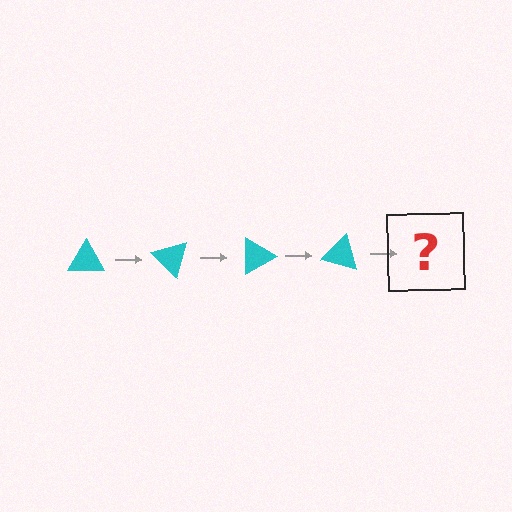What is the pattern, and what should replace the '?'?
The pattern is that the triangle rotates 45 degrees each step. The '?' should be a cyan triangle rotated 180 degrees.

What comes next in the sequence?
The next element should be a cyan triangle rotated 180 degrees.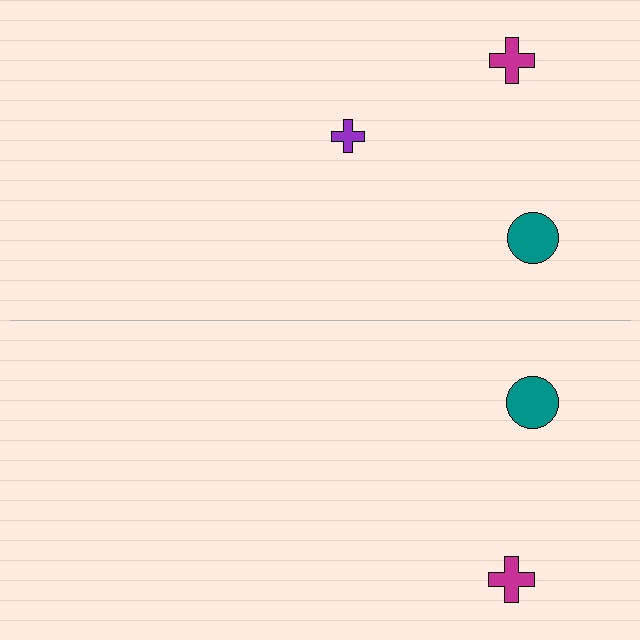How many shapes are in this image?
There are 5 shapes in this image.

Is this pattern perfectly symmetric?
No, the pattern is not perfectly symmetric. A purple cross is missing from the bottom side.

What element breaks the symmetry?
A purple cross is missing from the bottom side.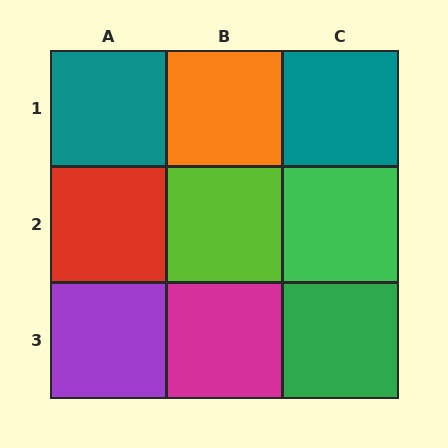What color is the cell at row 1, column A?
Teal.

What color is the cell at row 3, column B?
Magenta.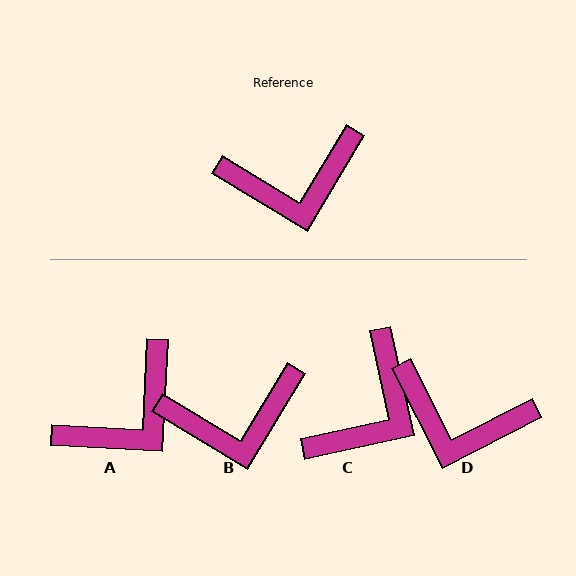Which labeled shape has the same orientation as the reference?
B.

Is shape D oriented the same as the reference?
No, it is off by about 32 degrees.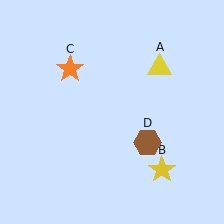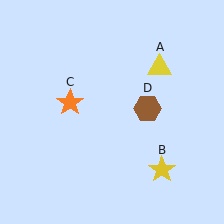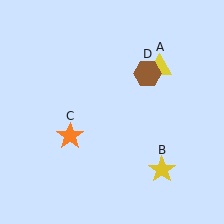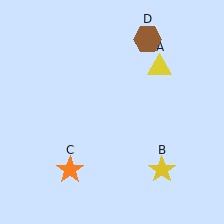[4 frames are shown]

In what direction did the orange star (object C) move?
The orange star (object C) moved down.